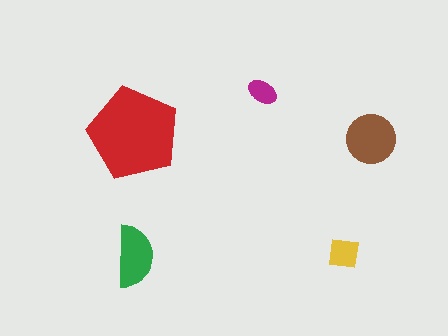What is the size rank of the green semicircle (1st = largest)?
3rd.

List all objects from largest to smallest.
The red pentagon, the brown circle, the green semicircle, the yellow square, the magenta ellipse.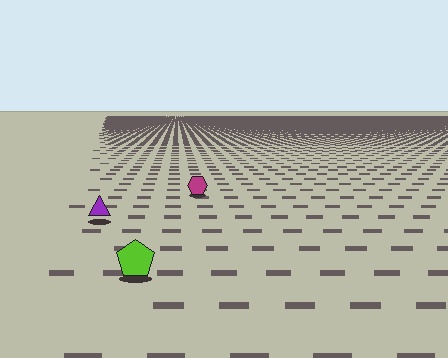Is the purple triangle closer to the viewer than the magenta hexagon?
Yes. The purple triangle is closer — you can tell from the texture gradient: the ground texture is coarser near it.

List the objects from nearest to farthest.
From nearest to farthest: the lime pentagon, the purple triangle, the magenta hexagon.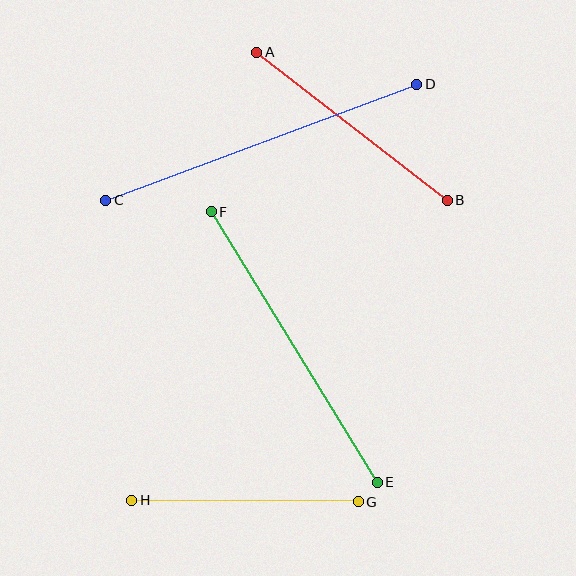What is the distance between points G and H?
The distance is approximately 226 pixels.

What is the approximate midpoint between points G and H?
The midpoint is at approximately (245, 501) pixels.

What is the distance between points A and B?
The distance is approximately 242 pixels.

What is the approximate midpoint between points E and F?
The midpoint is at approximately (294, 347) pixels.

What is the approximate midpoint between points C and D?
The midpoint is at approximately (261, 142) pixels.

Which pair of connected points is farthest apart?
Points C and D are farthest apart.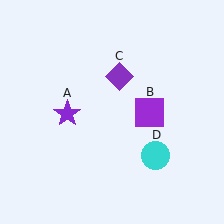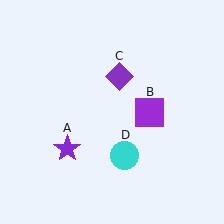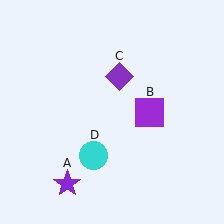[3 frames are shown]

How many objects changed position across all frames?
2 objects changed position: purple star (object A), cyan circle (object D).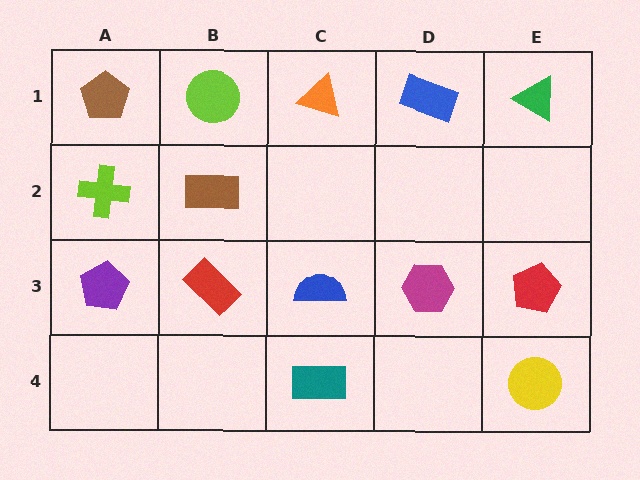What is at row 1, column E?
A green triangle.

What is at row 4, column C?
A teal rectangle.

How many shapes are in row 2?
2 shapes.